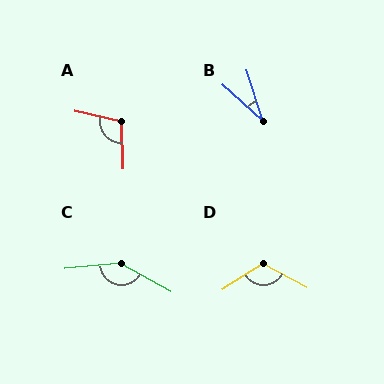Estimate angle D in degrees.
Approximately 119 degrees.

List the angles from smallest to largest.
B (30°), A (104°), D (119°), C (145°).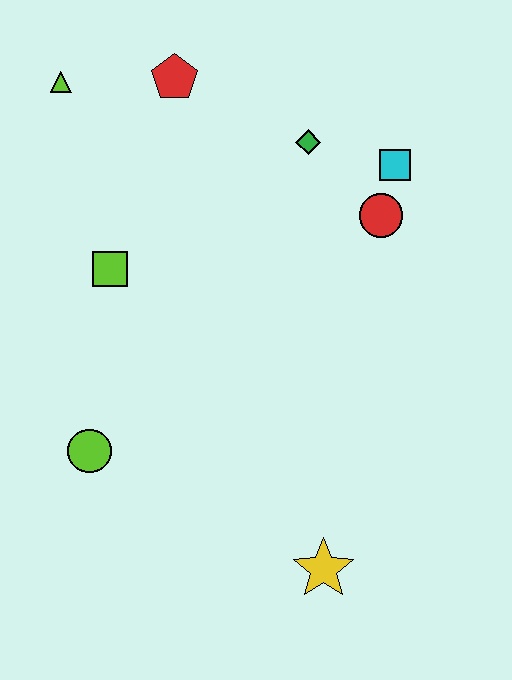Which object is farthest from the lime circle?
The cyan square is farthest from the lime circle.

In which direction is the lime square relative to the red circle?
The lime square is to the left of the red circle.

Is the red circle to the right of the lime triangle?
Yes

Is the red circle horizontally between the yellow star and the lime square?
No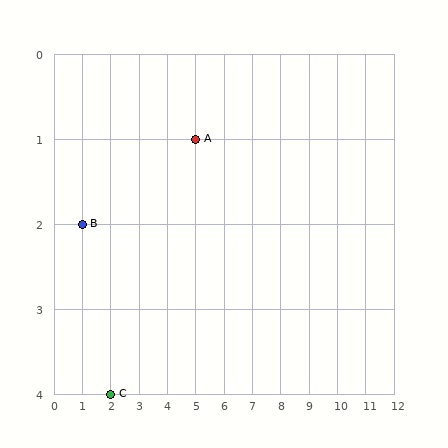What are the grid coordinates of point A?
Point A is at grid coordinates (5, 1).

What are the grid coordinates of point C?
Point C is at grid coordinates (2, 4).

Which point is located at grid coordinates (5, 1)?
Point A is at (5, 1).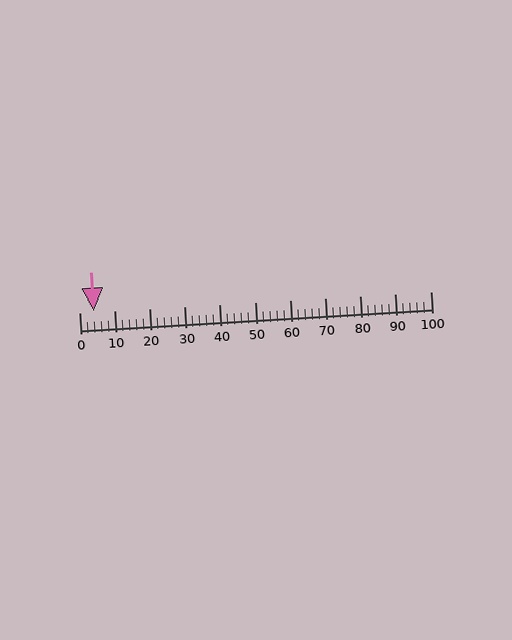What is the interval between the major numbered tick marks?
The major tick marks are spaced 10 units apart.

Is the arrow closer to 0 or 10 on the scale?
The arrow is closer to 0.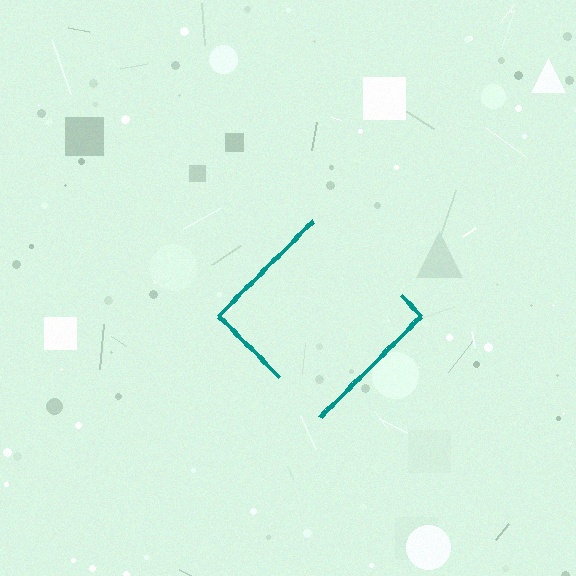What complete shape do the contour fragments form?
The contour fragments form a diamond.